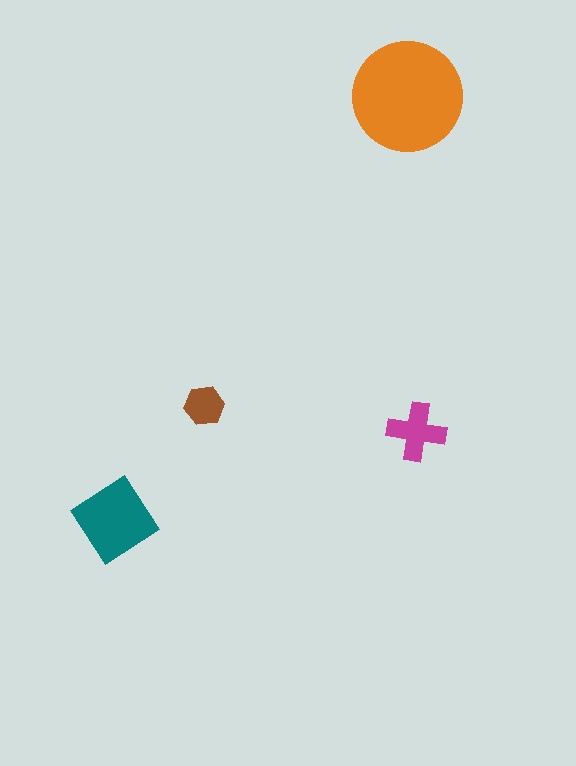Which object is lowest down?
The teal diamond is bottommost.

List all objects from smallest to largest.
The brown hexagon, the magenta cross, the teal diamond, the orange circle.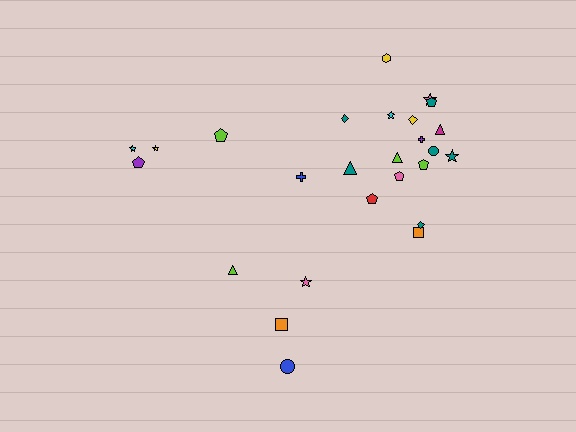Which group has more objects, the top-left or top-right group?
The top-right group.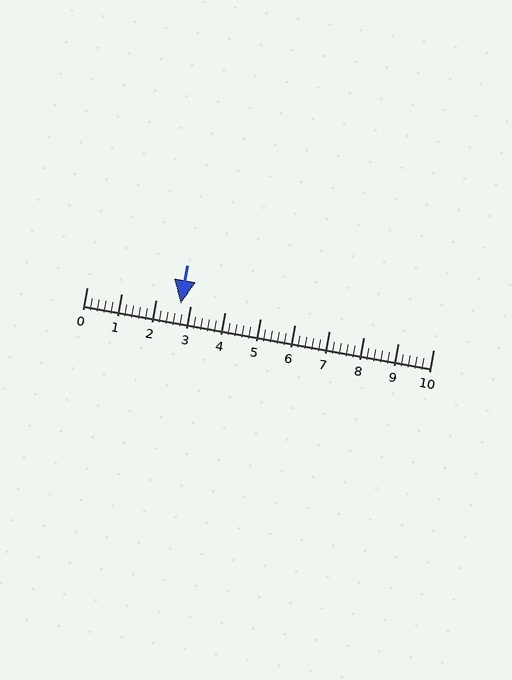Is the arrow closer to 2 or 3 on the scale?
The arrow is closer to 3.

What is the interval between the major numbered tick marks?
The major tick marks are spaced 1 units apart.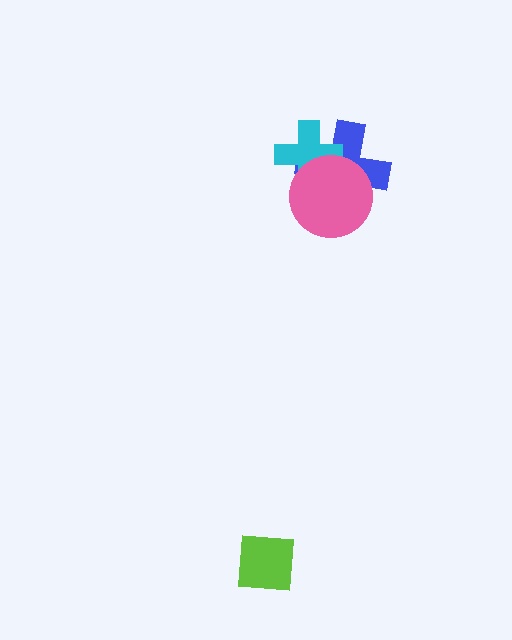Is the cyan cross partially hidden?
Yes, it is partially covered by another shape.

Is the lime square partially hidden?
No, no other shape covers it.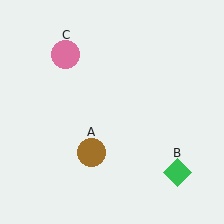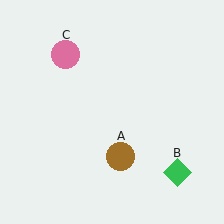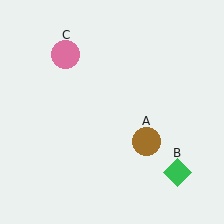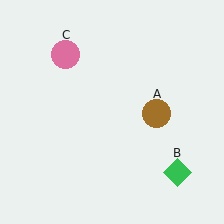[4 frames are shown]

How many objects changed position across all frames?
1 object changed position: brown circle (object A).